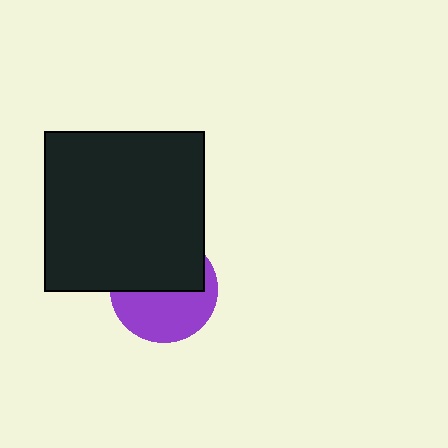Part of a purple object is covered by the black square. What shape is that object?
It is a circle.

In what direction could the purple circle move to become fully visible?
The purple circle could move down. That would shift it out from behind the black square entirely.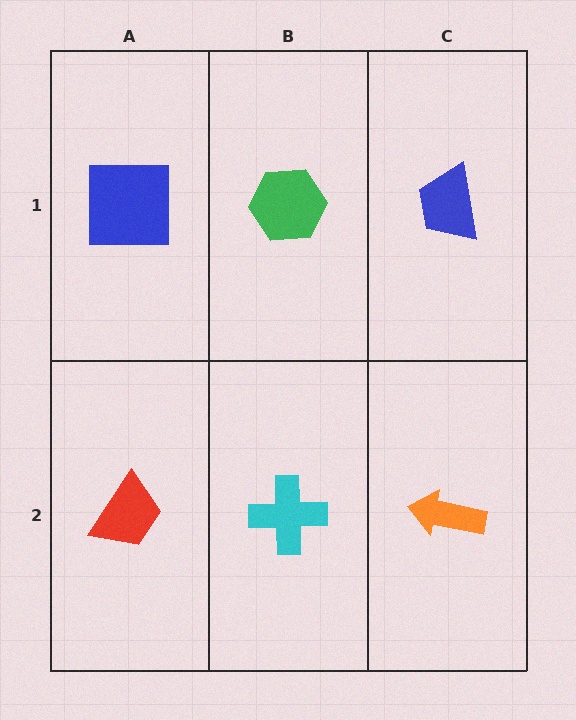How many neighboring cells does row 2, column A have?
2.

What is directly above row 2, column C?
A blue trapezoid.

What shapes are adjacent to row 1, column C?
An orange arrow (row 2, column C), a green hexagon (row 1, column B).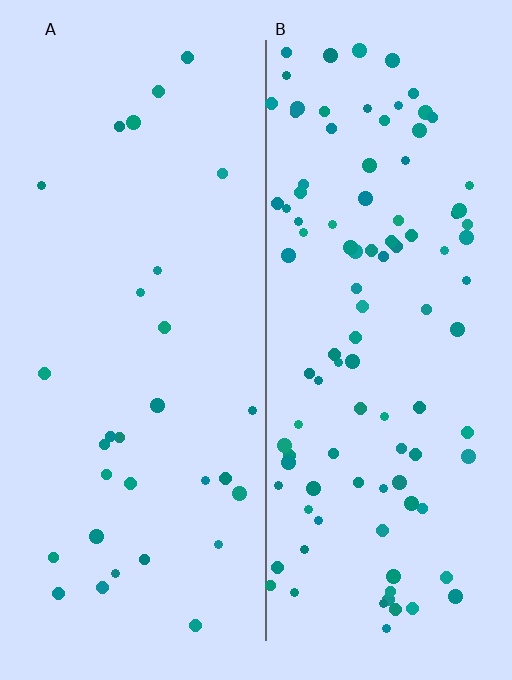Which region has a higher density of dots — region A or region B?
B (the right).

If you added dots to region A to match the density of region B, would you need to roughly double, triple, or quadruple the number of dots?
Approximately triple.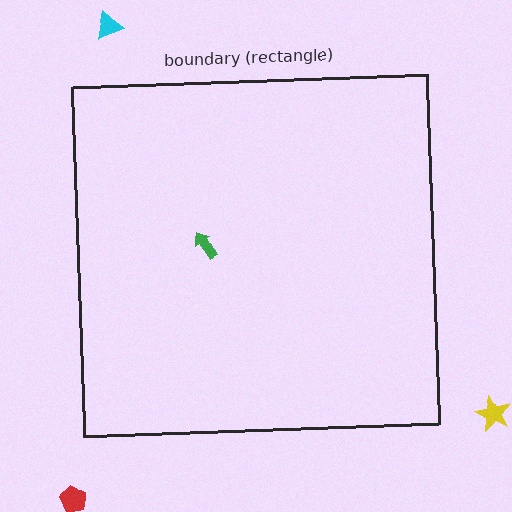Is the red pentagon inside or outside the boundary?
Outside.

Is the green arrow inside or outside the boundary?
Inside.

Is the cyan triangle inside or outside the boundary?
Outside.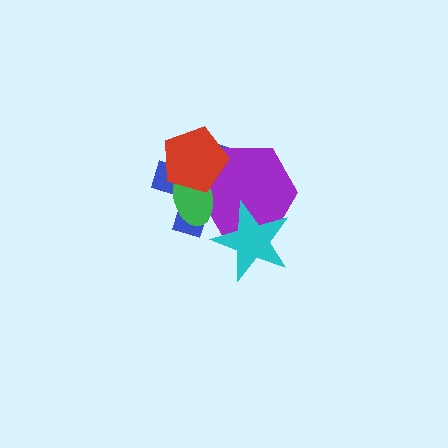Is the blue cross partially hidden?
Yes, it is partially covered by another shape.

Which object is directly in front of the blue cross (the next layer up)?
The purple hexagon is directly in front of the blue cross.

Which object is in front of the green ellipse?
The red pentagon is in front of the green ellipse.